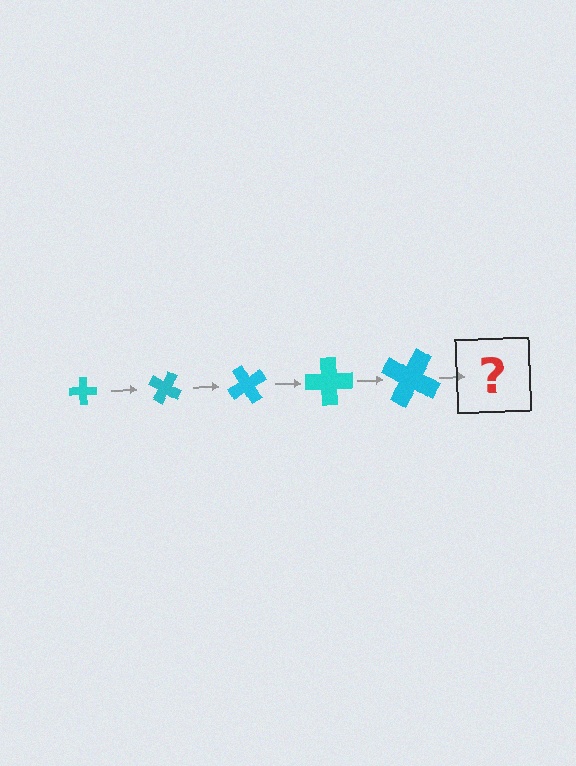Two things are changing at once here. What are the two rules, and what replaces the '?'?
The two rules are that the cross grows larger each step and it rotates 30 degrees each step. The '?' should be a cross, larger than the previous one and rotated 150 degrees from the start.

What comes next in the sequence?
The next element should be a cross, larger than the previous one and rotated 150 degrees from the start.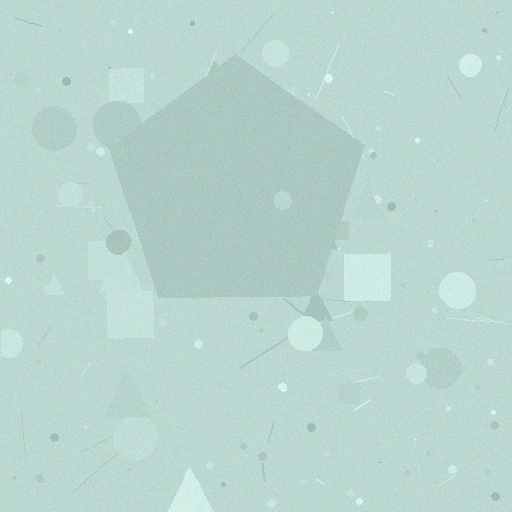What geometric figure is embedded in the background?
A pentagon is embedded in the background.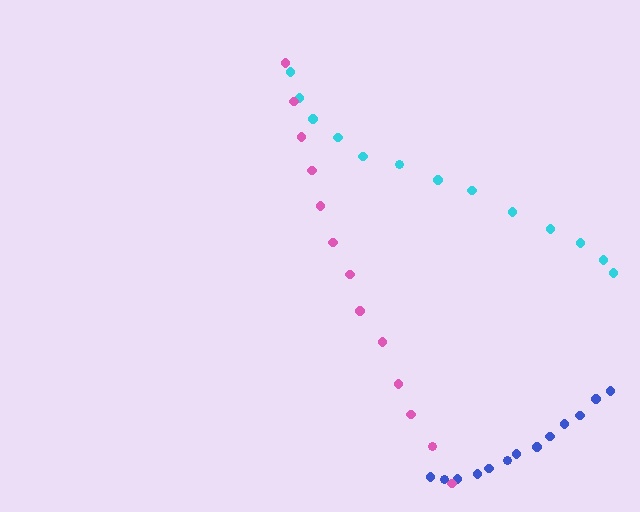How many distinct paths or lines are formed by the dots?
There are 3 distinct paths.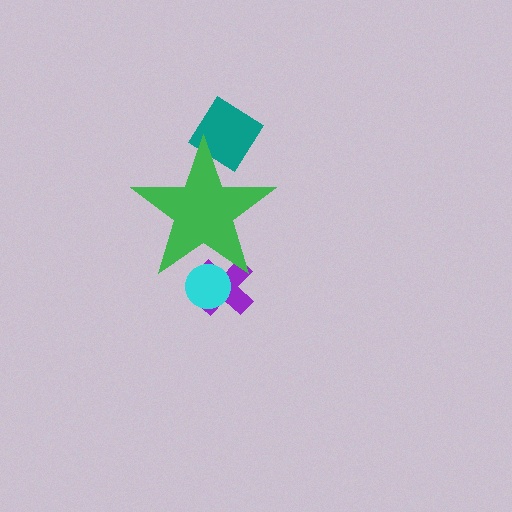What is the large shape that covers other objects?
A green star.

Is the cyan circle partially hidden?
Yes, the cyan circle is partially hidden behind the green star.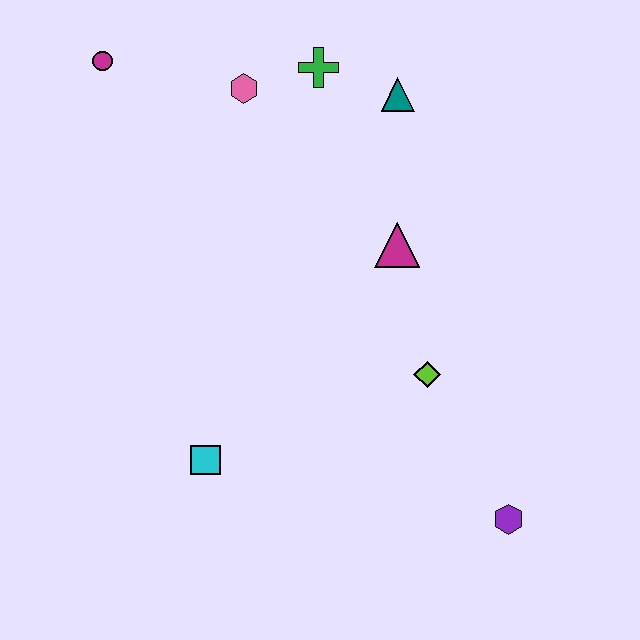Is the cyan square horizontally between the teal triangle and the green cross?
No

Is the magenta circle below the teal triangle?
No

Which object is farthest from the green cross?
The purple hexagon is farthest from the green cross.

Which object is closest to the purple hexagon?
The lime diamond is closest to the purple hexagon.